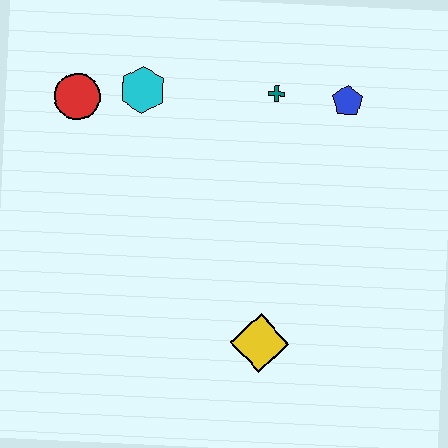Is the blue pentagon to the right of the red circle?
Yes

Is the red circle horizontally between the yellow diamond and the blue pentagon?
No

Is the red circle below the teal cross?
Yes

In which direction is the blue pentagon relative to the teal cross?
The blue pentagon is to the right of the teal cross.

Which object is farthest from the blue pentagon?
The red circle is farthest from the blue pentagon.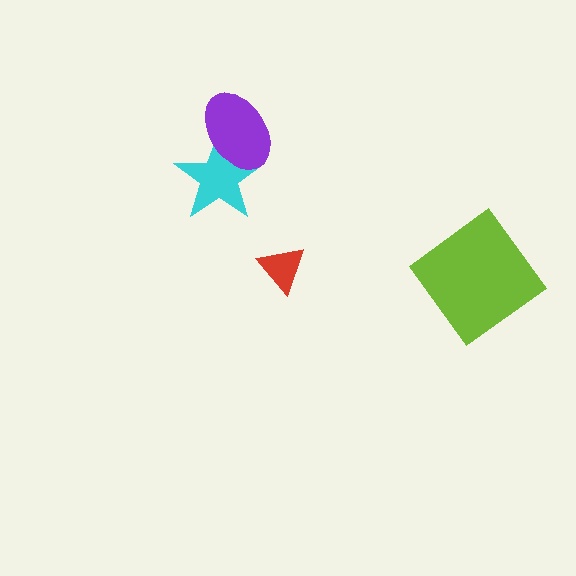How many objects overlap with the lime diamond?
0 objects overlap with the lime diamond.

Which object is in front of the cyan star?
The purple ellipse is in front of the cyan star.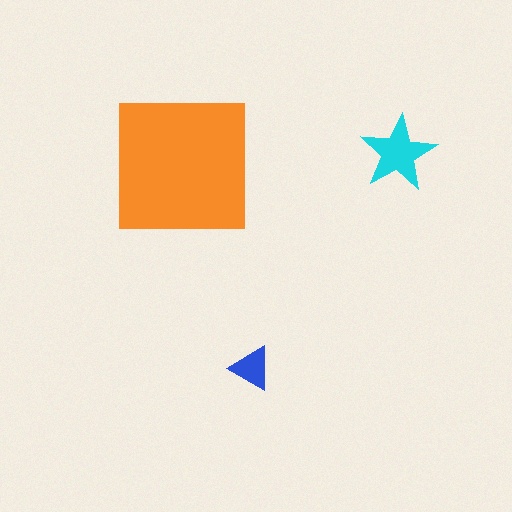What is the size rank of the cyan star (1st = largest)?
2nd.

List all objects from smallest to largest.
The blue triangle, the cyan star, the orange square.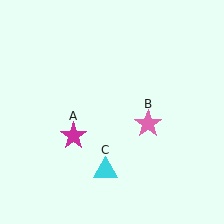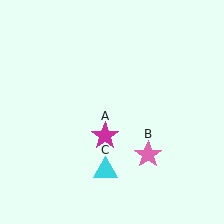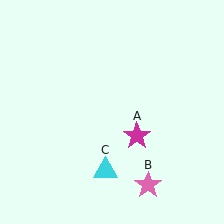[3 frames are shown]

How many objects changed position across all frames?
2 objects changed position: magenta star (object A), pink star (object B).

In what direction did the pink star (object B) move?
The pink star (object B) moved down.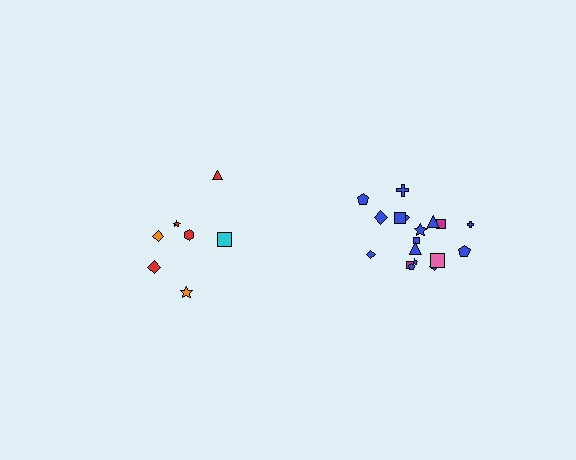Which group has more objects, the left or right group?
The right group.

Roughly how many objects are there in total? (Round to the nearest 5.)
Roughly 25 objects in total.